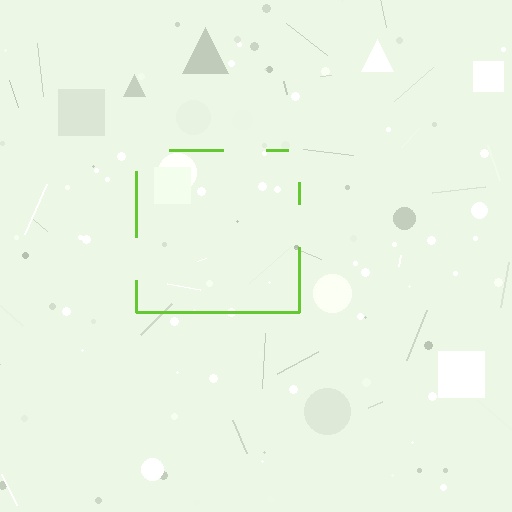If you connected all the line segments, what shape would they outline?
They would outline a square.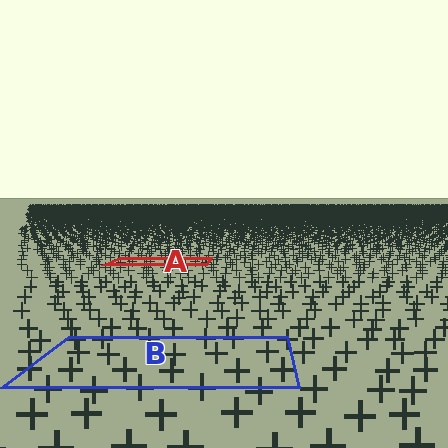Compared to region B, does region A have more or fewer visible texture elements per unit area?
Region A has more texture elements per unit area — they are packed more densely because it is farther away.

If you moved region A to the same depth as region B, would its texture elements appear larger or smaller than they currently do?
They would appear larger. At a closer depth, the same texture elements are projected at a bigger on-screen size.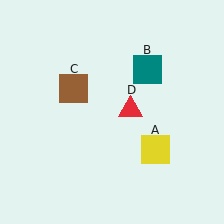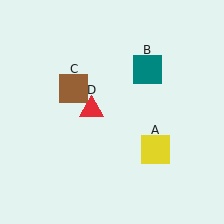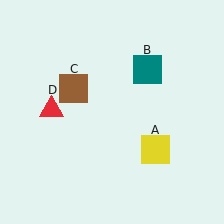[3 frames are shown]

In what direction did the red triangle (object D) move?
The red triangle (object D) moved left.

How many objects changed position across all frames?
1 object changed position: red triangle (object D).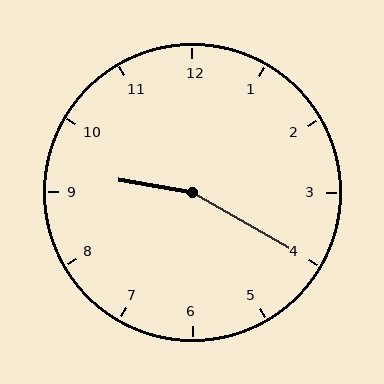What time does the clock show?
9:20.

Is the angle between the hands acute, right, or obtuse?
It is obtuse.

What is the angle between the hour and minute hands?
Approximately 160 degrees.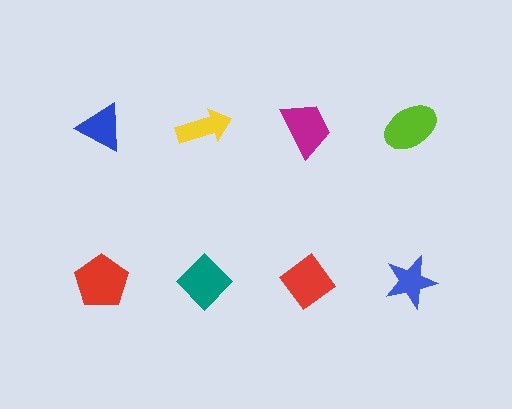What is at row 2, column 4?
A blue star.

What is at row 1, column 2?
A yellow arrow.